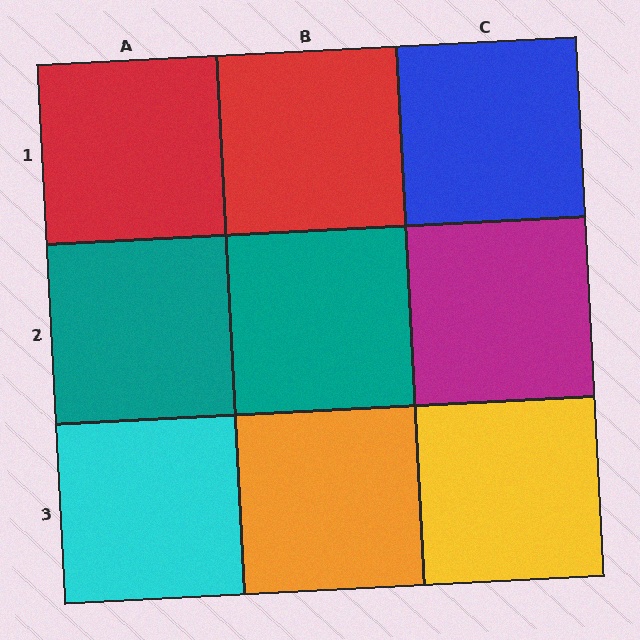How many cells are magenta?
1 cell is magenta.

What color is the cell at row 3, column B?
Orange.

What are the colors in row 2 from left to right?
Teal, teal, magenta.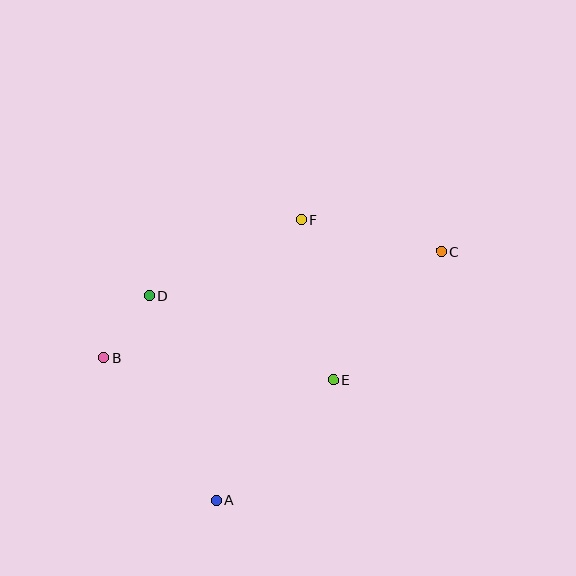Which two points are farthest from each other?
Points B and C are farthest from each other.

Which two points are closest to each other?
Points B and D are closest to each other.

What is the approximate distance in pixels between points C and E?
The distance between C and E is approximately 168 pixels.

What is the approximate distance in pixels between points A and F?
The distance between A and F is approximately 293 pixels.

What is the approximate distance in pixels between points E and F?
The distance between E and F is approximately 163 pixels.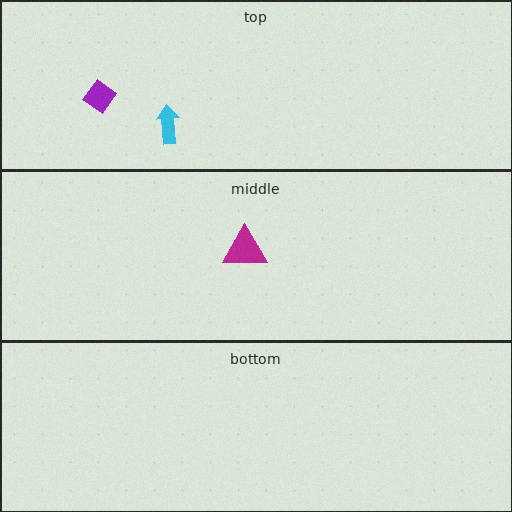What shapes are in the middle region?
The magenta triangle.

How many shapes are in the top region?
2.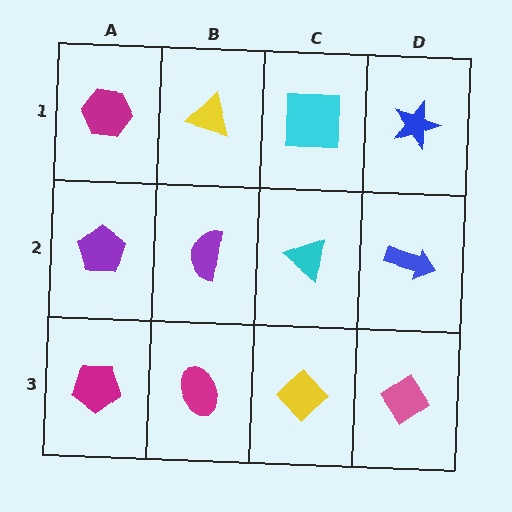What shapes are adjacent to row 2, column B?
A yellow triangle (row 1, column B), a magenta ellipse (row 3, column B), a purple pentagon (row 2, column A), a cyan triangle (row 2, column C).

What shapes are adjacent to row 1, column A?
A purple pentagon (row 2, column A), a yellow triangle (row 1, column B).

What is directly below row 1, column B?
A purple semicircle.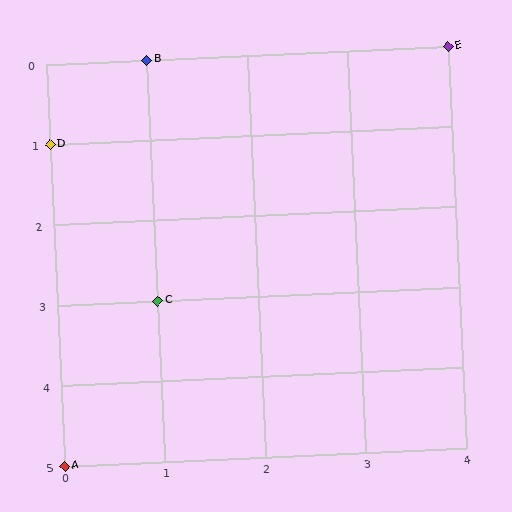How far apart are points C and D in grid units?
Points C and D are 1 column and 2 rows apart (about 2.2 grid units diagonally).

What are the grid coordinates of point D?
Point D is at grid coordinates (0, 1).